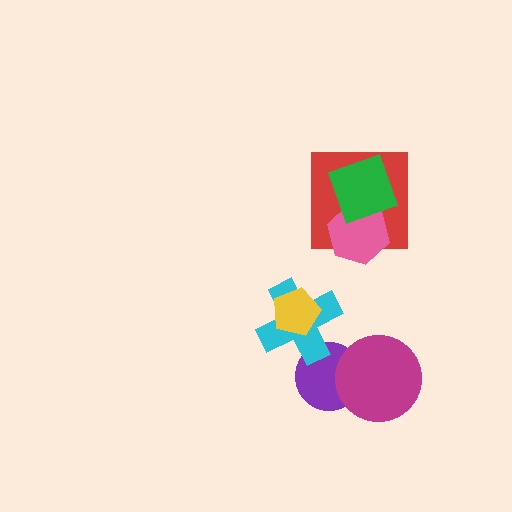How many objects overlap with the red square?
2 objects overlap with the red square.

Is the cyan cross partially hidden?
Yes, it is partially covered by another shape.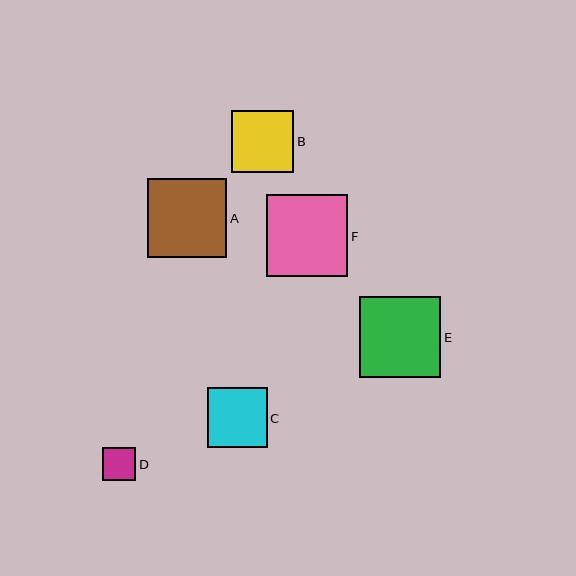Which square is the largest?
Square F is the largest with a size of approximately 81 pixels.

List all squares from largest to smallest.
From largest to smallest: F, E, A, B, C, D.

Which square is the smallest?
Square D is the smallest with a size of approximately 33 pixels.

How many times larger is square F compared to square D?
Square F is approximately 2.4 times the size of square D.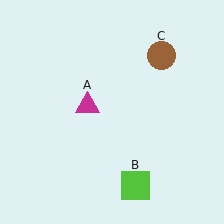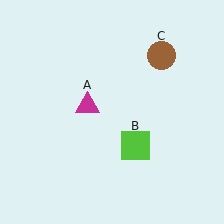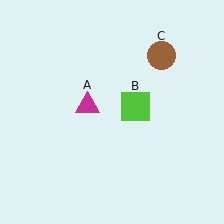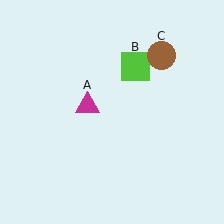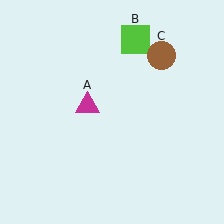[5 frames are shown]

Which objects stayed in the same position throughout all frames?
Magenta triangle (object A) and brown circle (object C) remained stationary.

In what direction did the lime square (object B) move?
The lime square (object B) moved up.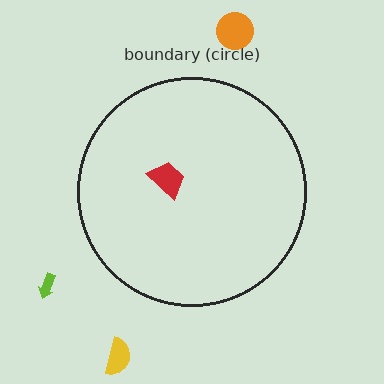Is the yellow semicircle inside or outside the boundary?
Outside.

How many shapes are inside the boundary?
1 inside, 3 outside.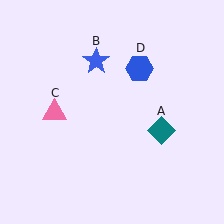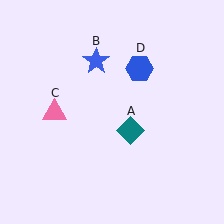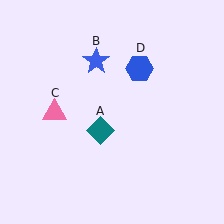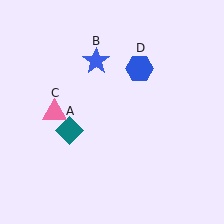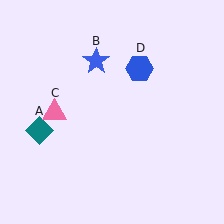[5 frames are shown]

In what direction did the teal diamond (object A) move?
The teal diamond (object A) moved left.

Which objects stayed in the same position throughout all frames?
Blue star (object B) and pink triangle (object C) and blue hexagon (object D) remained stationary.